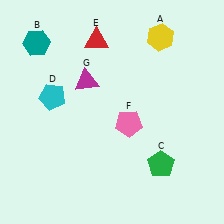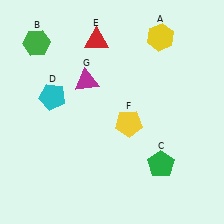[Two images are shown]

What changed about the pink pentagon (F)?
In Image 1, F is pink. In Image 2, it changed to yellow.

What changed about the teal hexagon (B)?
In Image 1, B is teal. In Image 2, it changed to green.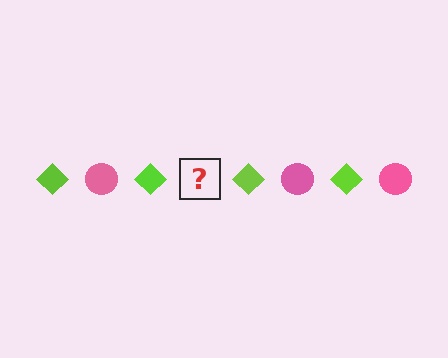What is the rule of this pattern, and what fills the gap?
The rule is that the pattern alternates between lime diamond and pink circle. The gap should be filled with a pink circle.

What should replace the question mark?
The question mark should be replaced with a pink circle.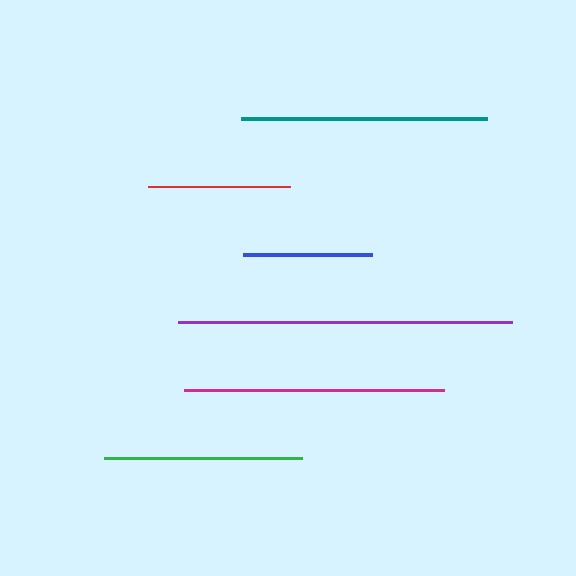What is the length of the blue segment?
The blue segment is approximately 130 pixels long.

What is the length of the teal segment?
The teal segment is approximately 246 pixels long.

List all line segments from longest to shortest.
From longest to shortest: purple, magenta, teal, green, red, blue.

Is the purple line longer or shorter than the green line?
The purple line is longer than the green line.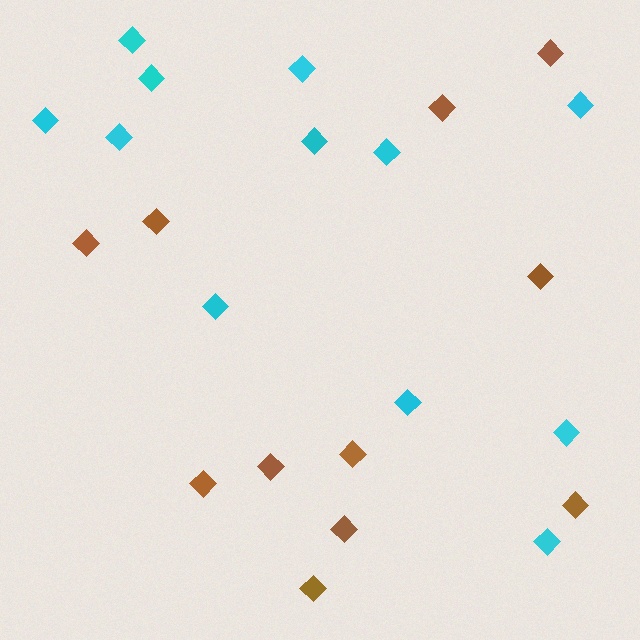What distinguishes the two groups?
There are 2 groups: one group of brown diamonds (11) and one group of cyan diamonds (12).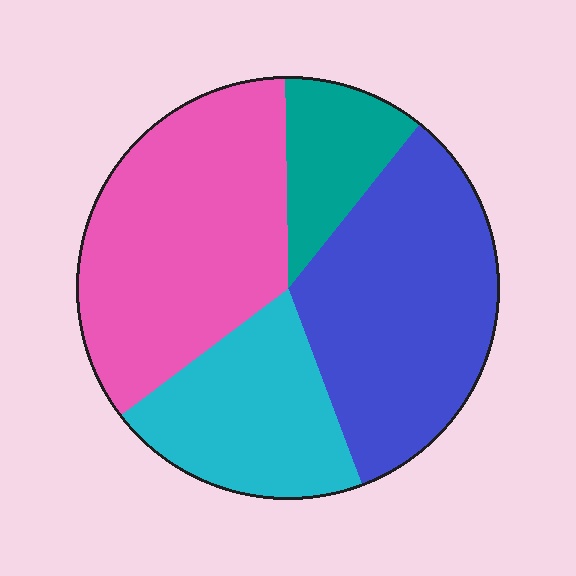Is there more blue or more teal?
Blue.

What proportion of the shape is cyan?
Cyan covers around 20% of the shape.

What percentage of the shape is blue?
Blue covers roughly 35% of the shape.